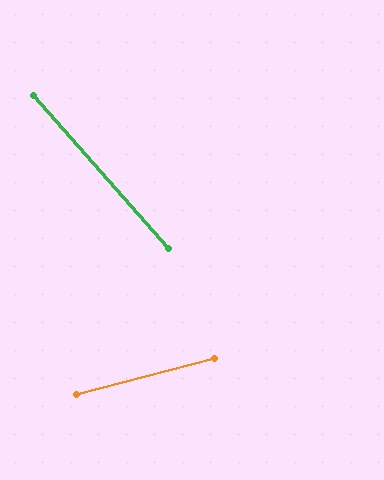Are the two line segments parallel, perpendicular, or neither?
Neither parallel nor perpendicular — they differ by about 63°.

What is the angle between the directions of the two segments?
Approximately 63 degrees.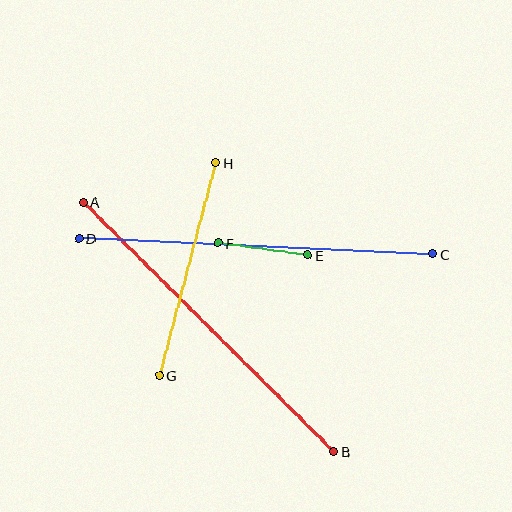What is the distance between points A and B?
The distance is approximately 353 pixels.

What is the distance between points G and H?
The distance is approximately 220 pixels.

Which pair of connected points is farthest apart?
Points C and D are farthest apart.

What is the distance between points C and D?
The distance is approximately 355 pixels.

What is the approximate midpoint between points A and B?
The midpoint is at approximately (208, 327) pixels.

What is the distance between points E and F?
The distance is approximately 91 pixels.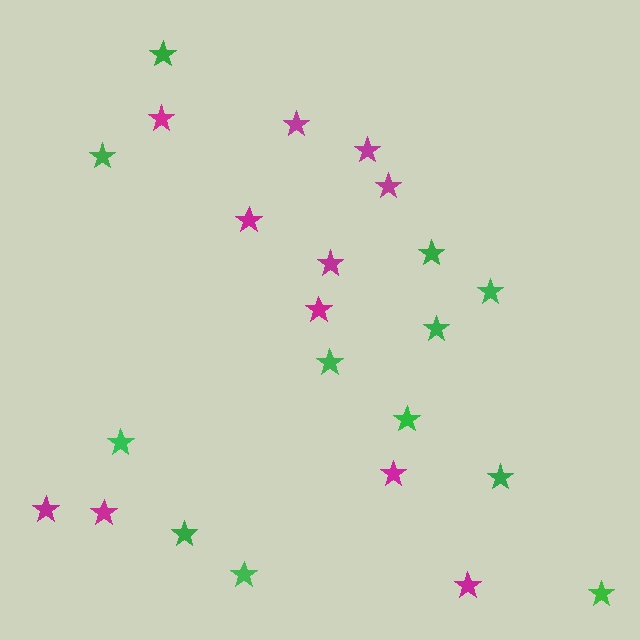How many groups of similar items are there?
There are 2 groups: one group of green stars (12) and one group of magenta stars (11).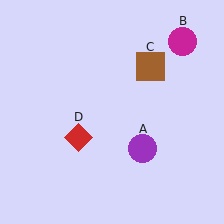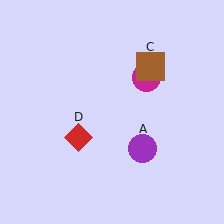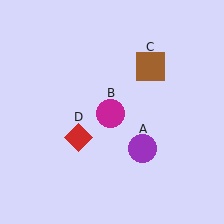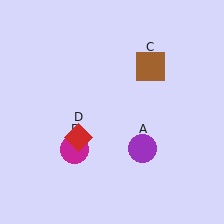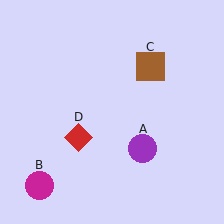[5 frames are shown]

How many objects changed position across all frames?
1 object changed position: magenta circle (object B).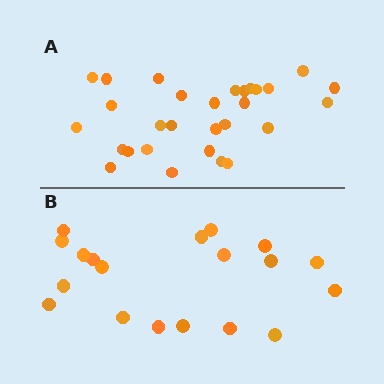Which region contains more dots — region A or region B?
Region A (the top region) has more dots.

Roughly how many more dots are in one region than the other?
Region A has roughly 10 or so more dots than region B.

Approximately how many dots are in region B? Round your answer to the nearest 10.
About 20 dots. (The exact count is 19, which rounds to 20.)